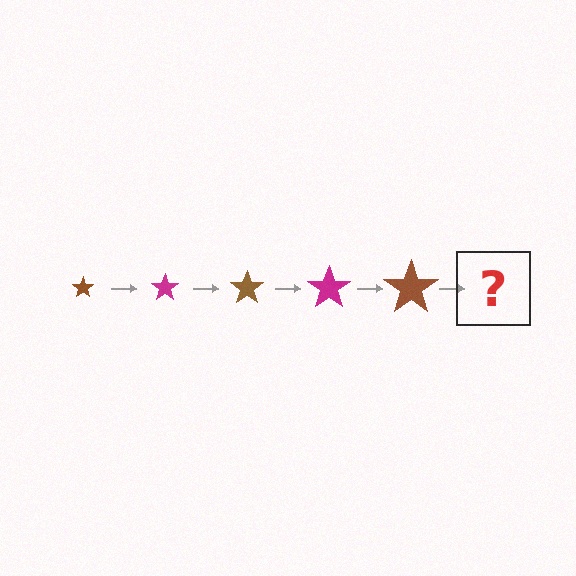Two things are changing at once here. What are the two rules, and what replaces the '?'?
The two rules are that the star grows larger each step and the color cycles through brown and magenta. The '?' should be a magenta star, larger than the previous one.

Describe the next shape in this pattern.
It should be a magenta star, larger than the previous one.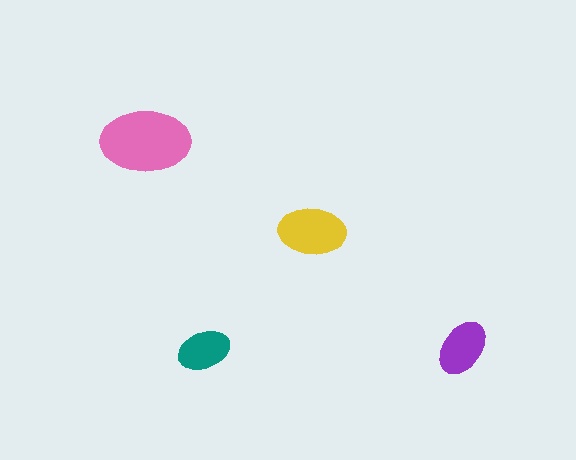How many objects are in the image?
There are 4 objects in the image.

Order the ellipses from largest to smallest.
the pink one, the yellow one, the purple one, the teal one.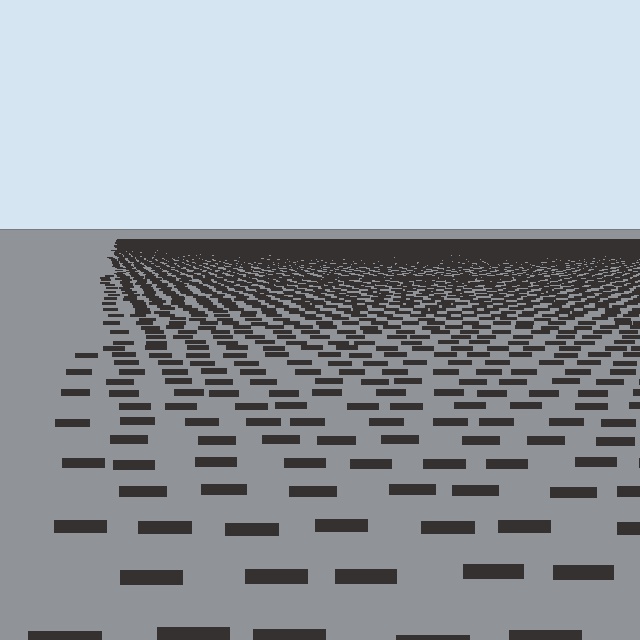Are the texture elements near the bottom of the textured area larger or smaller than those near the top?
Larger. Near the bottom, elements are closer to the viewer and appear at a bigger on-screen size.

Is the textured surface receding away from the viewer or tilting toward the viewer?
The surface is receding away from the viewer. Texture elements get smaller and denser toward the top.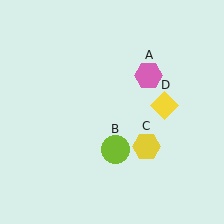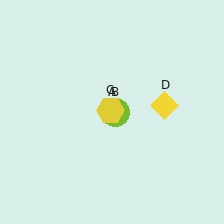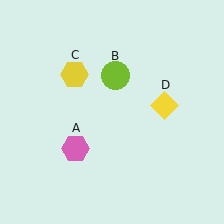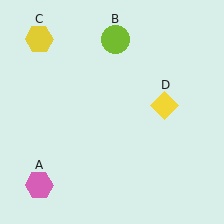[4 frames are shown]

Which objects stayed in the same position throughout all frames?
Yellow diamond (object D) remained stationary.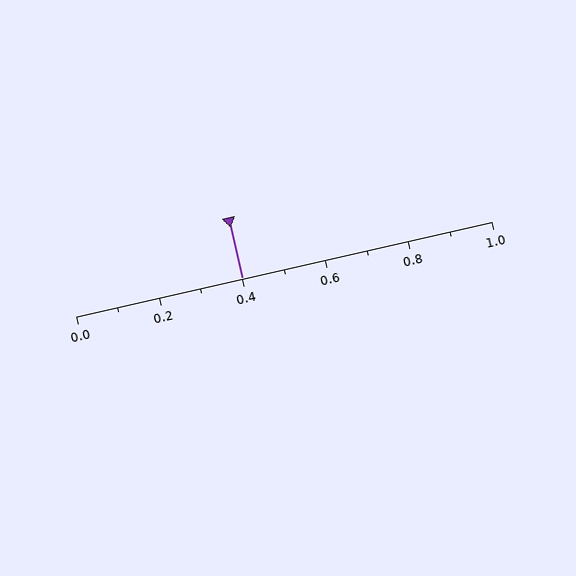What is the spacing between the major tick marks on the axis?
The major ticks are spaced 0.2 apart.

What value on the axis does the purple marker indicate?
The marker indicates approximately 0.4.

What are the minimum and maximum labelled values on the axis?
The axis runs from 0.0 to 1.0.